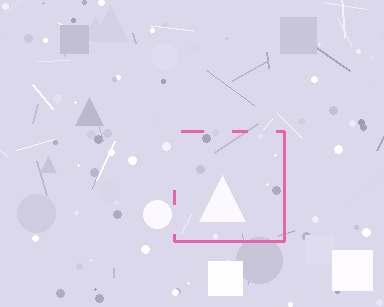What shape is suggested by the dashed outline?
The dashed outline suggests a square.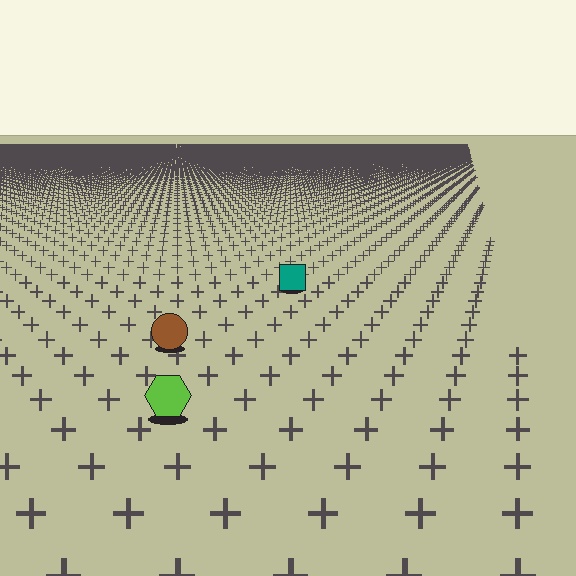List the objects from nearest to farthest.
From nearest to farthest: the lime hexagon, the brown circle, the teal square.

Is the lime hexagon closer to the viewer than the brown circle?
Yes. The lime hexagon is closer — you can tell from the texture gradient: the ground texture is coarser near it.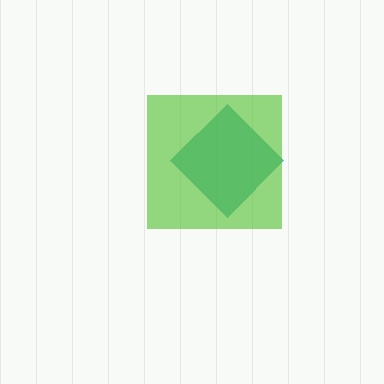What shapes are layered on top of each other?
The layered shapes are: a teal diamond, a lime square.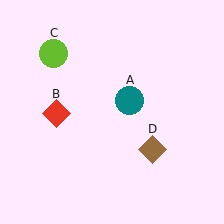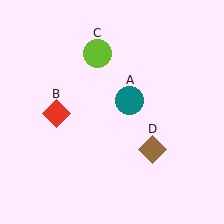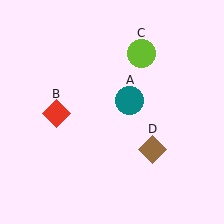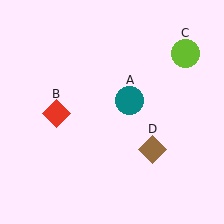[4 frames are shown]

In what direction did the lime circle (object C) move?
The lime circle (object C) moved right.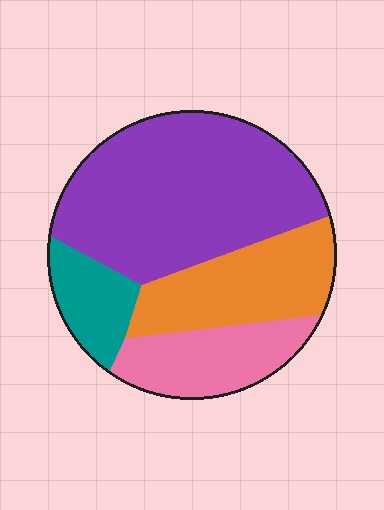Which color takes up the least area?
Teal, at roughly 10%.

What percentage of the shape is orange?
Orange takes up about one quarter (1/4) of the shape.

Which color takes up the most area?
Purple, at roughly 50%.